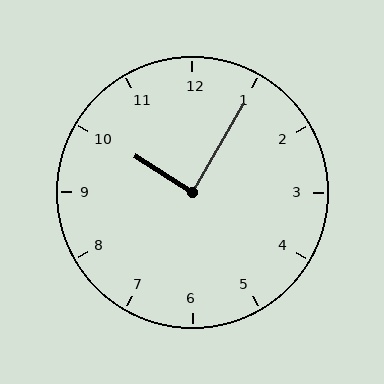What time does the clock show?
10:05.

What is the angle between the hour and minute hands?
Approximately 88 degrees.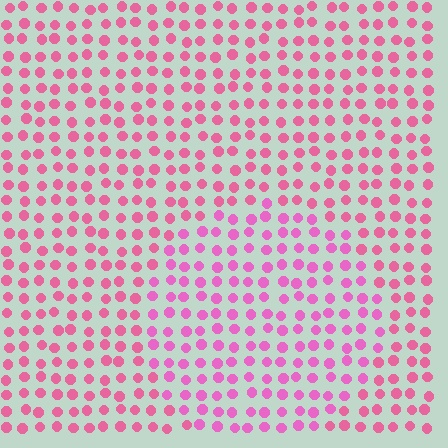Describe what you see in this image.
The image is filled with small pink elements in a uniform arrangement. A circle-shaped region is visible where the elements are tinted to a slightly different hue, forming a subtle color boundary.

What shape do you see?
I see a circle.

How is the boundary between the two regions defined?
The boundary is defined purely by a slight shift in hue (about 20 degrees). Spacing, size, and orientation are identical on both sides.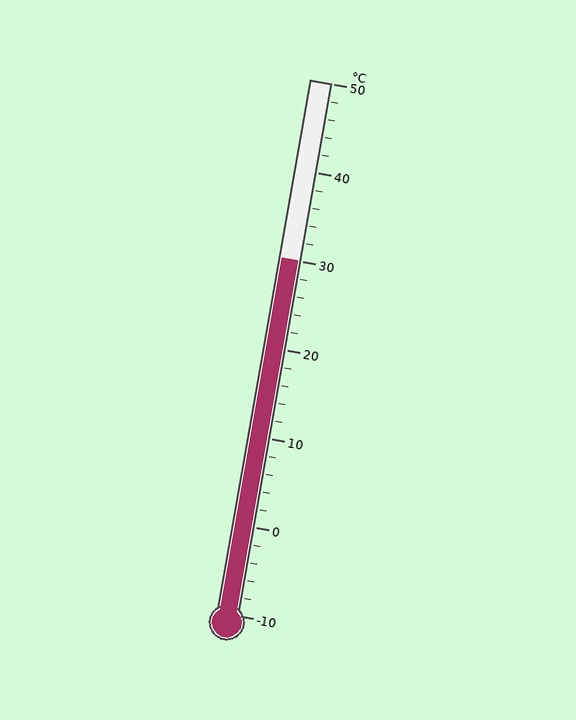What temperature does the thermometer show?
The thermometer shows approximately 30°C.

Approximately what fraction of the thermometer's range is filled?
The thermometer is filled to approximately 65% of its range.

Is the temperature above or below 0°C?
The temperature is above 0°C.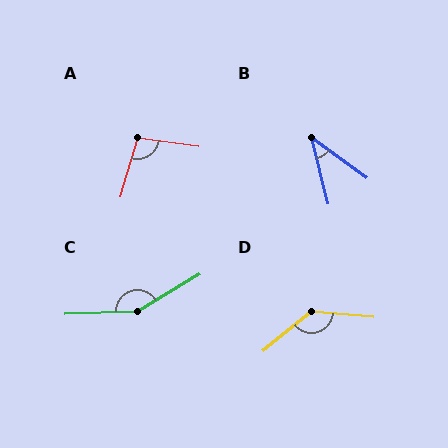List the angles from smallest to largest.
B (40°), A (98°), D (136°), C (151°).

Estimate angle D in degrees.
Approximately 136 degrees.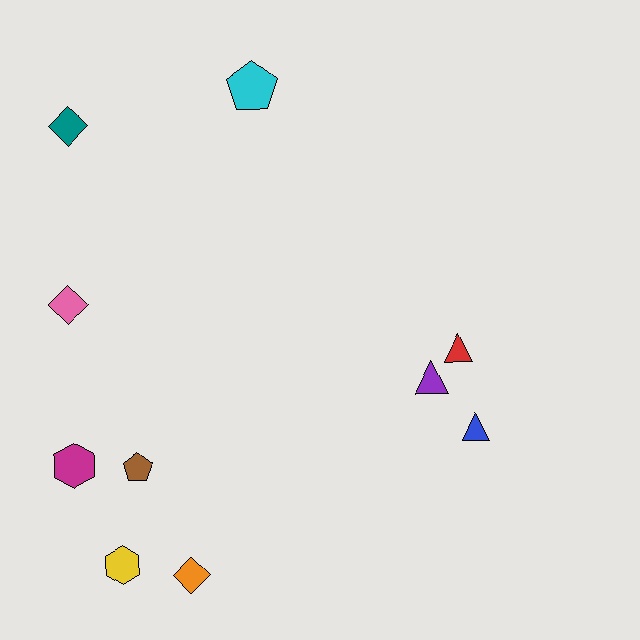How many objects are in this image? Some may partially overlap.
There are 10 objects.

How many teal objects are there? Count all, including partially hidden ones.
There is 1 teal object.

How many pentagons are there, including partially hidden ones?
There are 2 pentagons.